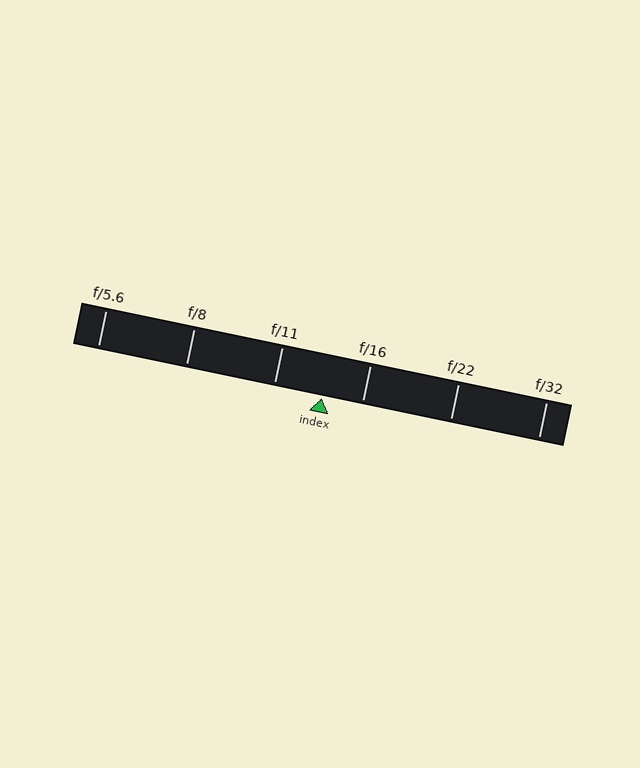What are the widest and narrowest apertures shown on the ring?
The widest aperture shown is f/5.6 and the narrowest is f/32.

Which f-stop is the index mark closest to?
The index mark is closest to f/16.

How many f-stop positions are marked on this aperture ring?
There are 6 f-stop positions marked.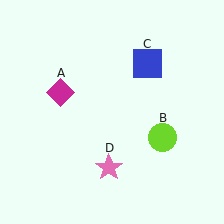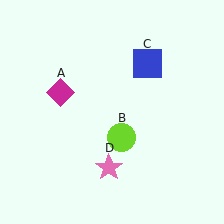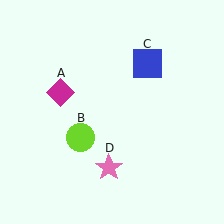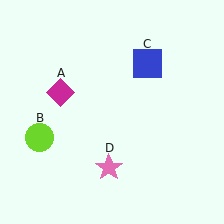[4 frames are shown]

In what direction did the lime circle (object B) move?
The lime circle (object B) moved left.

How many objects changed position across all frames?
1 object changed position: lime circle (object B).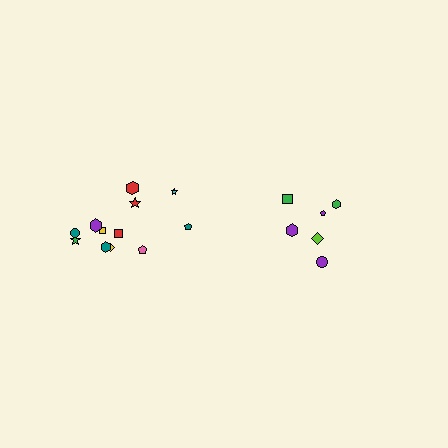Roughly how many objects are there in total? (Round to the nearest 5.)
Roughly 20 objects in total.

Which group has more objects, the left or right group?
The left group.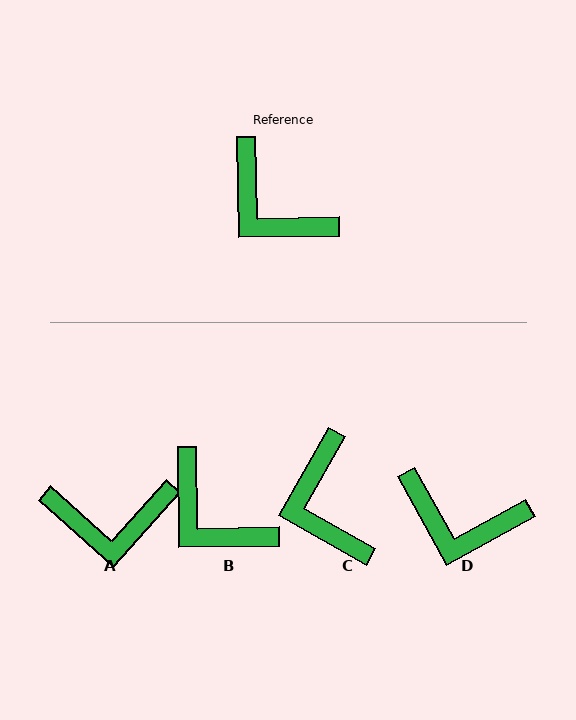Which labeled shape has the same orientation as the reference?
B.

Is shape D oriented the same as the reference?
No, it is off by about 28 degrees.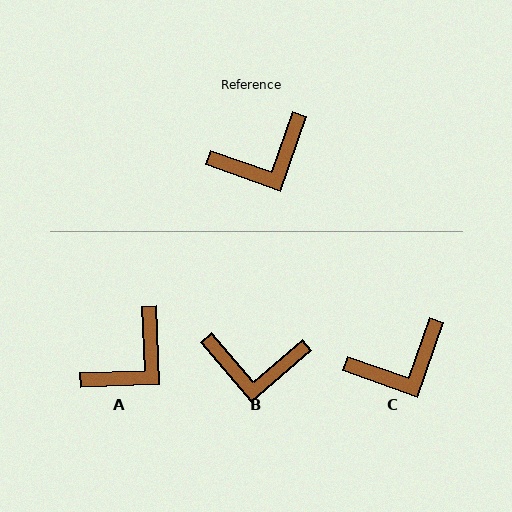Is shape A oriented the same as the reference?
No, it is off by about 21 degrees.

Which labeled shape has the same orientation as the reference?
C.